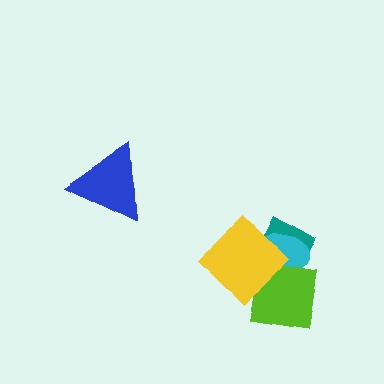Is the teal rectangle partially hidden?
Yes, it is partially covered by another shape.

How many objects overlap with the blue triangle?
0 objects overlap with the blue triangle.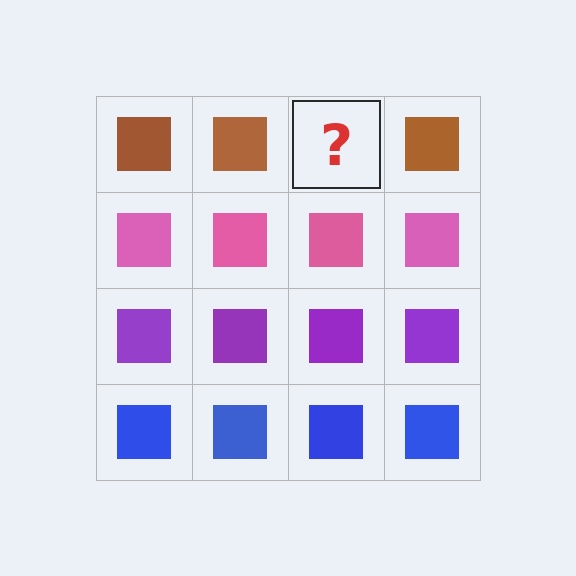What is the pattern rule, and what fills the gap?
The rule is that each row has a consistent color. The gap should be filled with a brown square.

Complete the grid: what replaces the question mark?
The question mark should be replaced with a brown square.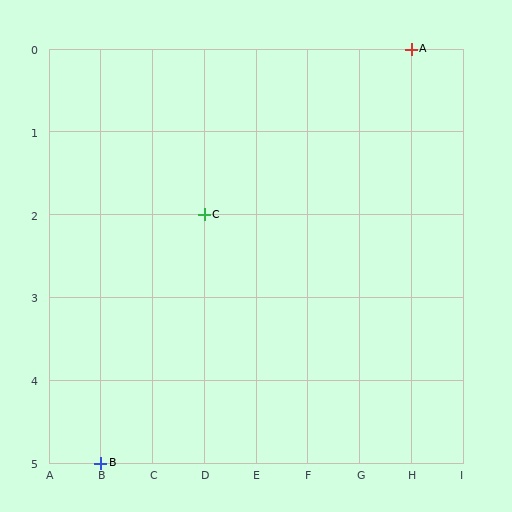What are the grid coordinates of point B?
Point B is at grid coordinates (B, 5).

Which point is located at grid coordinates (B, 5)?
Point B is at (B, 5).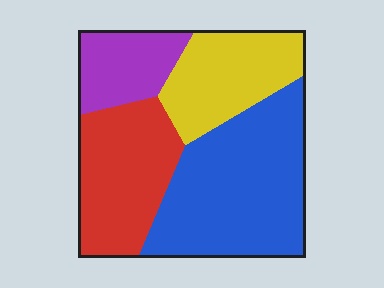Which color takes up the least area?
Purple, at roughly 15%.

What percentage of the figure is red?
Red covers about 25% of the figure.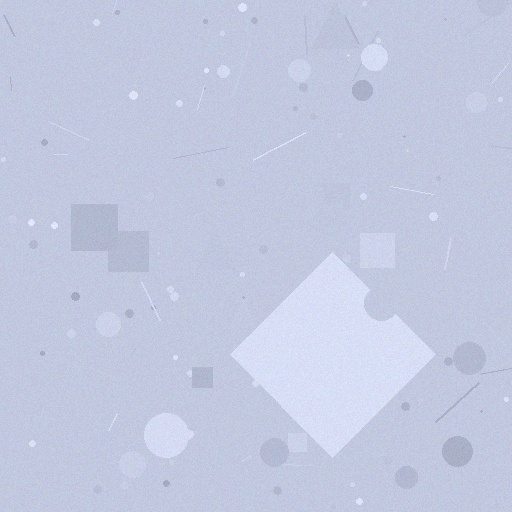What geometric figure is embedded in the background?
A diamond is embedded in the background.